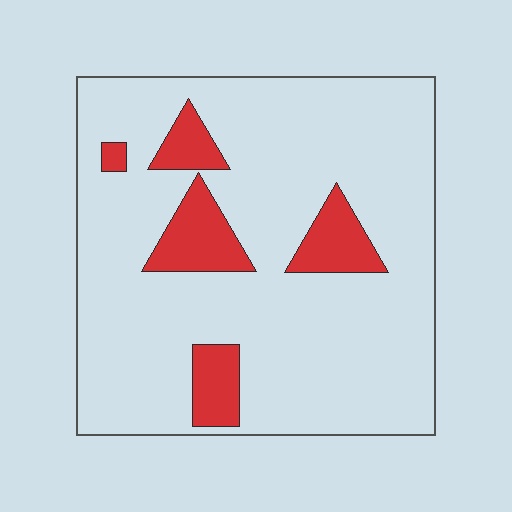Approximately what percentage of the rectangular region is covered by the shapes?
Approximately 15%.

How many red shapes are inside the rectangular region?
5.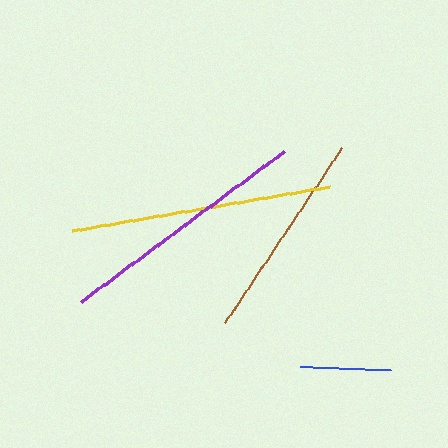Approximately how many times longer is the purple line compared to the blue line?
The purple line is approximately 2.8 times the length of the blue line.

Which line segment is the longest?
The yellow line is the longest at approximately 262 pixels.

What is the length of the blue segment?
The blue segment is approximately 92 pixels long.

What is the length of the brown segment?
The brown segment is approximately 210 pixels long.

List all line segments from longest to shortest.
From longest to shortest: yellow, purple, brown, blue.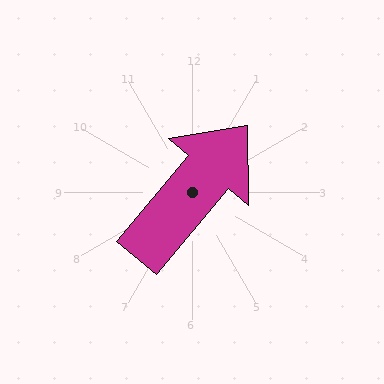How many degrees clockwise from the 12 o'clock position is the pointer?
Approximately 40 degrees.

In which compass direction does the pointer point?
Northeast.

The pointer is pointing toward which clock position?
Roughly 1 o'clock.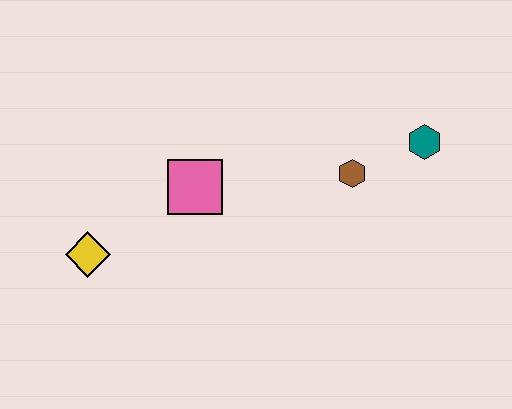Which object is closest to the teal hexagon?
The brown hexagon is closest to the teal hexagon.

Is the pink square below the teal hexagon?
Yes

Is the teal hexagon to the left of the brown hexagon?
No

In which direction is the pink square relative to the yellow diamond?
The pink square is to the right of the yellow diamond.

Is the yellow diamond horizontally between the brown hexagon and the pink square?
No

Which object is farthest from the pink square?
The teal hexagon is farthest from the pink square.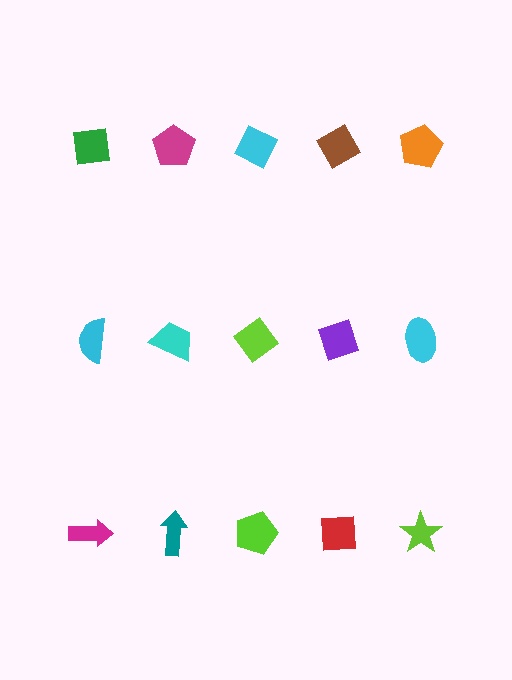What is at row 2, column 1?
A cyan semicircle.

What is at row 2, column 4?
A purple diamond.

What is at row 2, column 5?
A cyan ellipse.